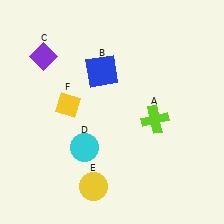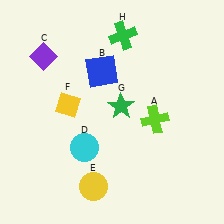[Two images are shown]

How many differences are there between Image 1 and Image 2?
There are 2 differences between the two images.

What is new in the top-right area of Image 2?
A green star (G) was added in the top-right area of Image 2.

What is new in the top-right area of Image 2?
A green cross (H) was added in the top-right area of Image 2.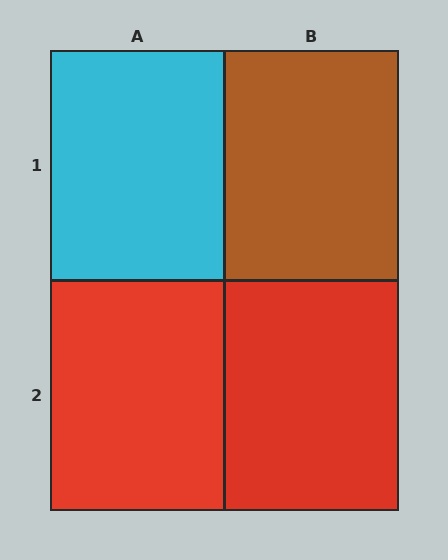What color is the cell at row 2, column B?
Red.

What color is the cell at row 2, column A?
Red.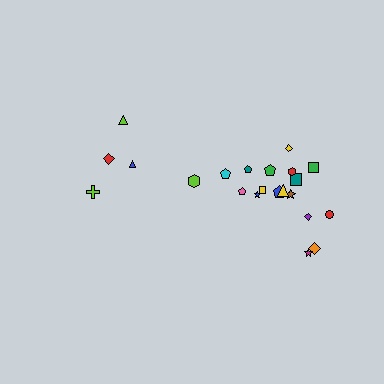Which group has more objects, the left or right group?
The right group.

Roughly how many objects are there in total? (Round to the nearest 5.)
Roughly 20 objects in total.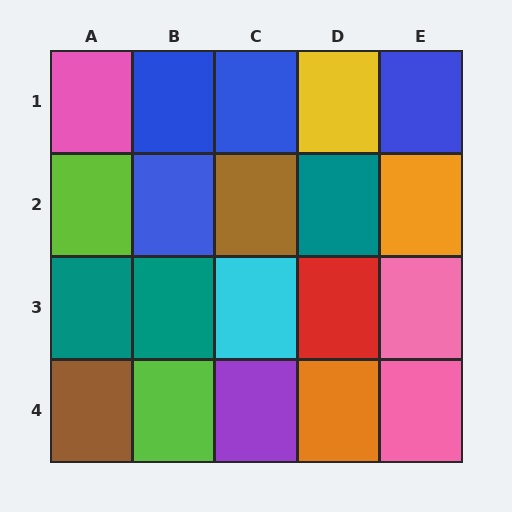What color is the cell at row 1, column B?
Blue.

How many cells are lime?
2 cells are lime.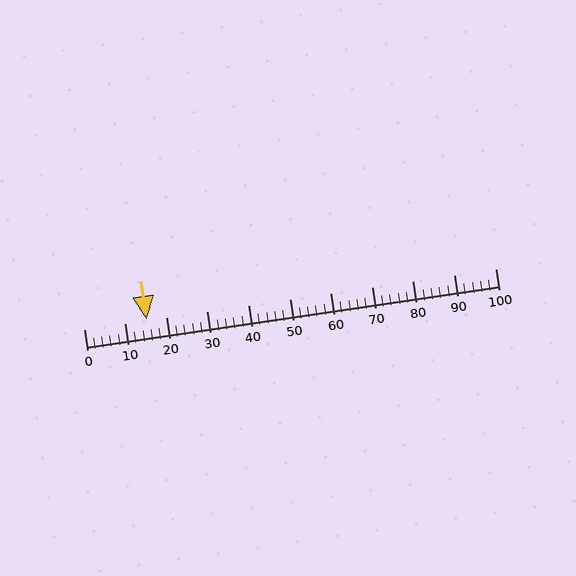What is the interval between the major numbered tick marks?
The major tick marks are spaced 10 units apart.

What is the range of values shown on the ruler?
The ruler shows values from 0 to 100.